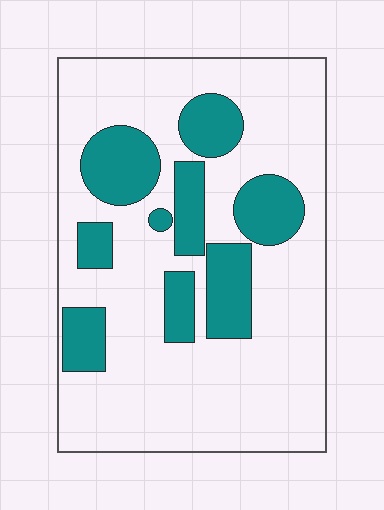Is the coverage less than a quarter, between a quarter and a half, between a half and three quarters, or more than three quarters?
Between a quarter and a half.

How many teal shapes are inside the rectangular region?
9.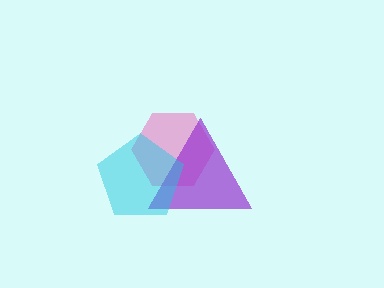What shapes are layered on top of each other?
The layered shapes are: a pink hexagon, a purple triangle, a cyan pentagon.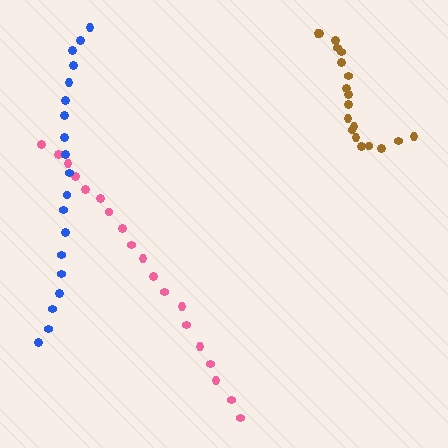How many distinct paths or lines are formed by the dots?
There are 3 distinct paths.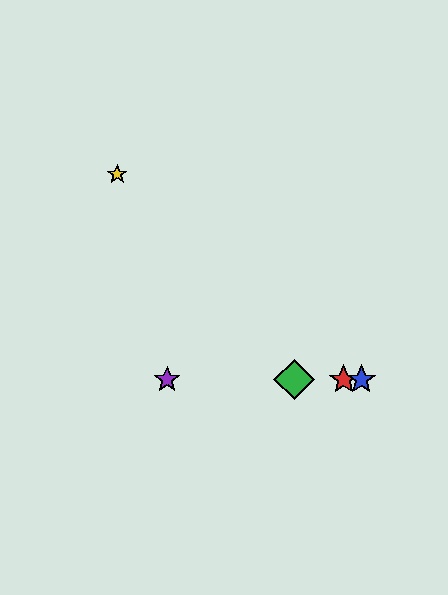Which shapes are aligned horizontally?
The red star, the blue star, the green diamond, the purple star are aligned horizontally.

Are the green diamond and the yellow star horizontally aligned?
No, the green diamond is at y≈380 and the yellow star is at y≈174.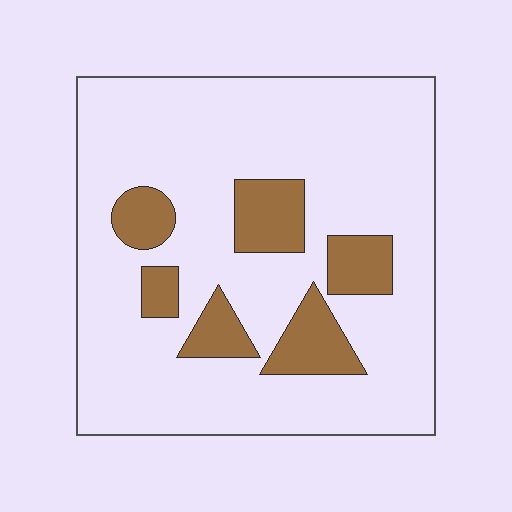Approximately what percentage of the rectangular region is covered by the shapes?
Approximately 20%.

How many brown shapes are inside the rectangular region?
6.